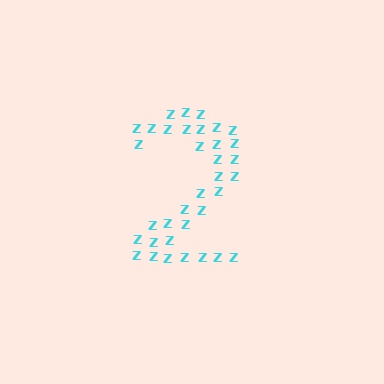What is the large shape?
The large shape is the digit 2.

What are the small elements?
The small elements are letter Z's.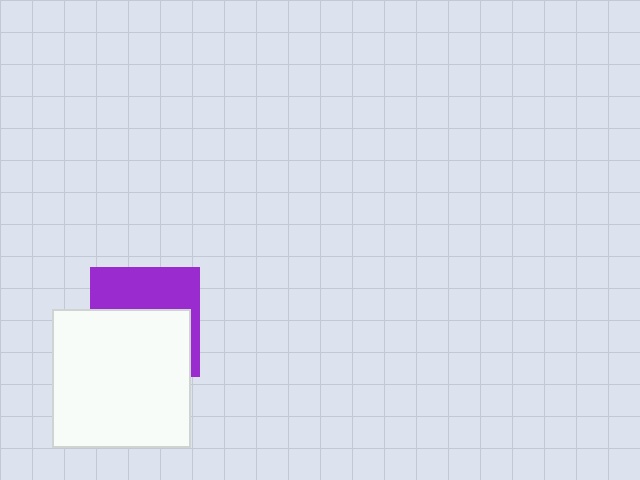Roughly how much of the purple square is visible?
A small part of it is visible (roughly 43%).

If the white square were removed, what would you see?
You would see the complete purple square.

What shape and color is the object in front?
The object in front is a white square.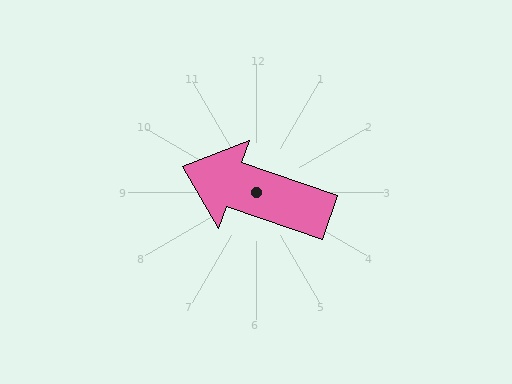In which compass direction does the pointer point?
West.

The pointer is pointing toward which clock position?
Roughly 10 o'clock.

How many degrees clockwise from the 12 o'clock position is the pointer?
Approximately 289 degrees.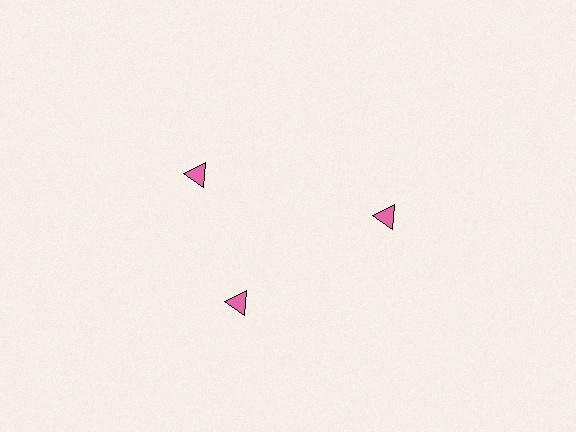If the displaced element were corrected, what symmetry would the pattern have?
It would have 3-fold rotational symmetry — the pattern would map onto itself every 120 degrees.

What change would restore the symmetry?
The symmetry would be restored by rotating it back into even spacing with its neighbors so that all 3 triangles sit at equal angles and equal distance from the center.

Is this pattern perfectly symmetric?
No. The 3 pink triangles are arranged in a ring, but one element near the 11 o'clock position is rotated out of alignment along the ring, breaking the 3-fold rotational symmetry.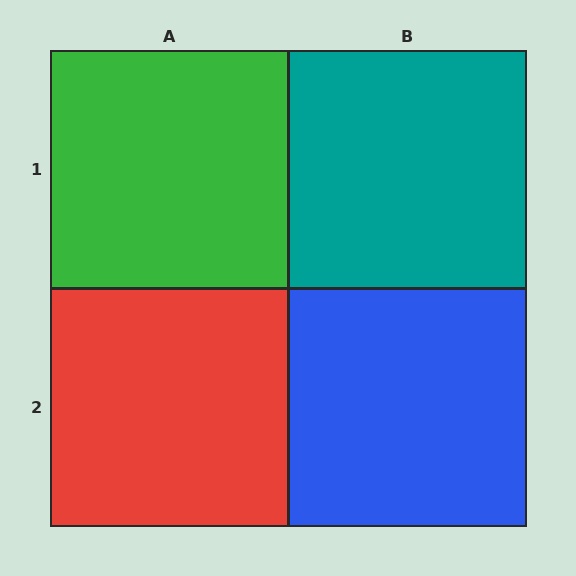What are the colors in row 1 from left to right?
Green, teal.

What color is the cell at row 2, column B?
Blue.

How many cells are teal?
1 cell is teal.